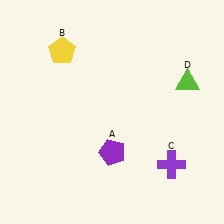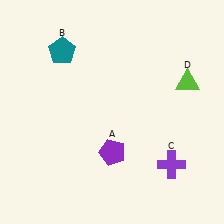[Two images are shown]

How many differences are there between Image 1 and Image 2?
There is 1 difference between the two images.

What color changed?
The pentagon (B) changed from yellow in Image 1 to teal in Image 2.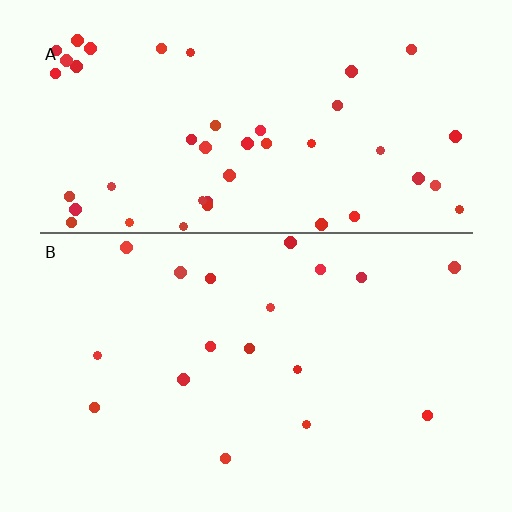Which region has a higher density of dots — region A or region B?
A (the top).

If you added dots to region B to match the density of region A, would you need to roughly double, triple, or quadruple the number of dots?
Approximately triple.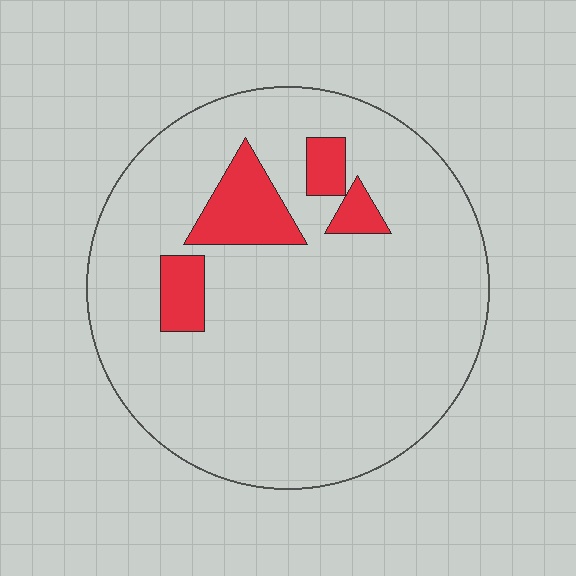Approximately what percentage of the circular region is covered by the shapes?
Approximately 10%.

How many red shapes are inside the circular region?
4.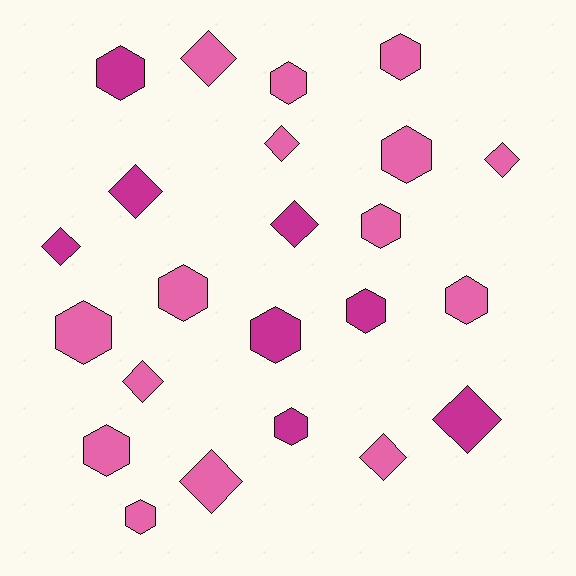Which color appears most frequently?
Pink, with 15 objects.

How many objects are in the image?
There are 23 objects.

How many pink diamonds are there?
There are 6 pink diamonds.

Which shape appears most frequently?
Hexagon, with 13 objects.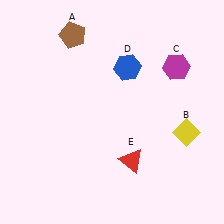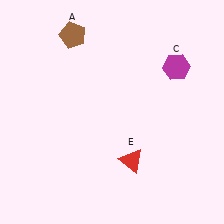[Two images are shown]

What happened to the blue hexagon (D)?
The blue hexagon (D) was removed in Image 2. It was in the top-right area of Image 1.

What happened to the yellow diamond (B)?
The yellow diamond (B) was removed in Image 2. It was in the bottom-right area of Image 1.